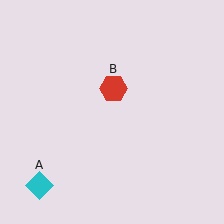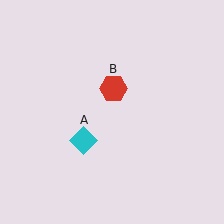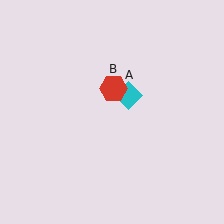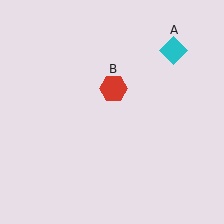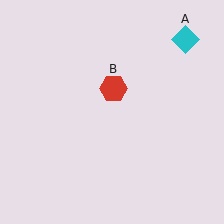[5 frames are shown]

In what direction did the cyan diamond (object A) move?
The cyan diamond (object A) moved up and to the right.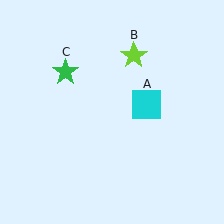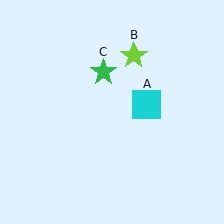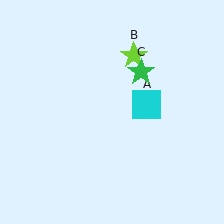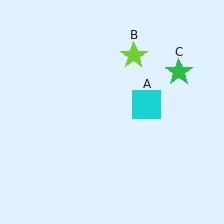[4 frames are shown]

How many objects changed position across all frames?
1 object changed position: green star (object C).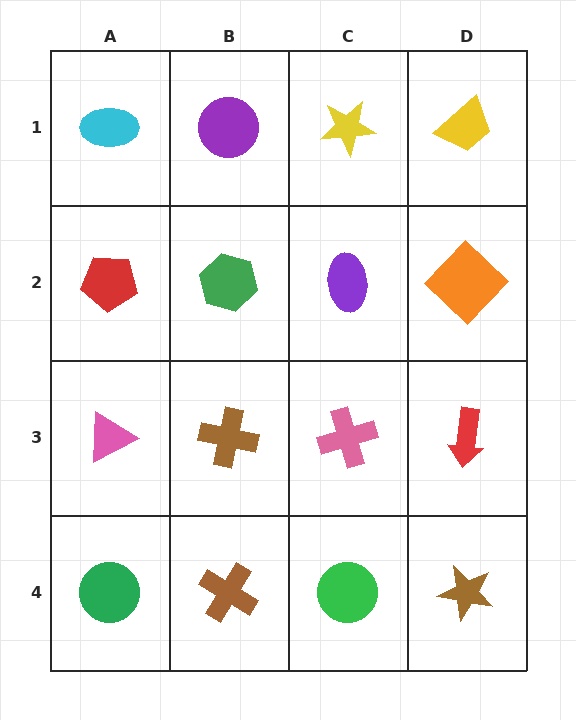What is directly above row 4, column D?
A red arrow.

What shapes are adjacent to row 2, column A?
A cyan ellipse (row 1, column A), a pink triangle (row 3, column A), a green hexagon (row 2, column B).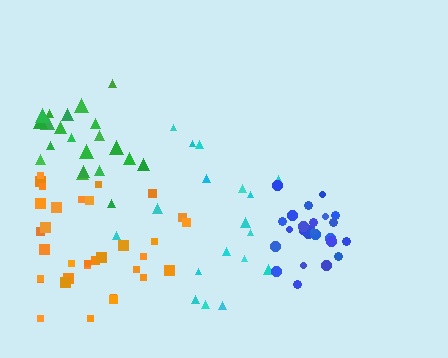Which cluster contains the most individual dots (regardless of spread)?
Orange (34).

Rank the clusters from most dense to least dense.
blue, green, orange, cyan.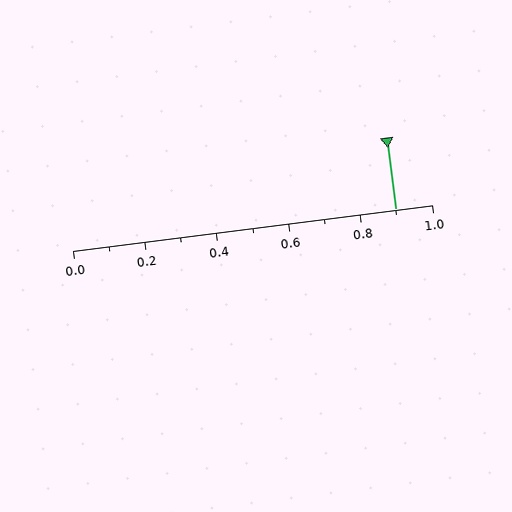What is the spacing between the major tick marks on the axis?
The major ticks are spaced 0.2 apart.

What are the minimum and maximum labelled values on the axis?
The axis runs from 0.0 to 1.0.